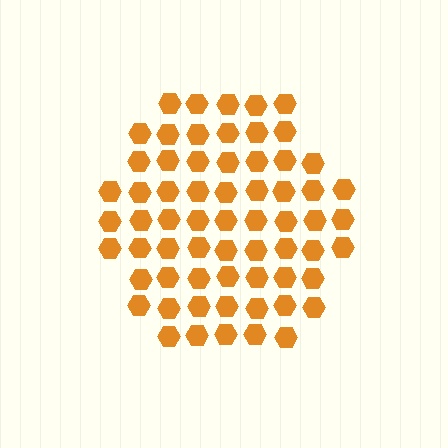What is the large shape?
The large shape is a hexagon.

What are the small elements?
The small elements are hexagons.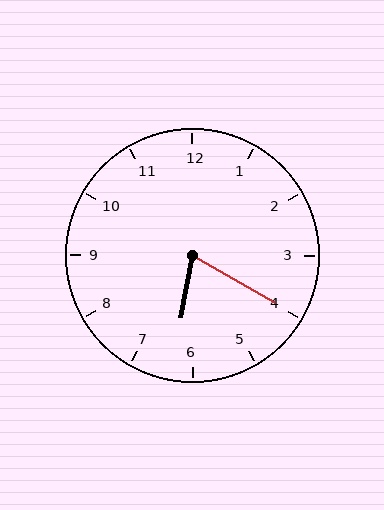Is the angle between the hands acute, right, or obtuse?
It is acute.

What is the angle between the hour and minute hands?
Approximately 70 degrees.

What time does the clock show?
6:20.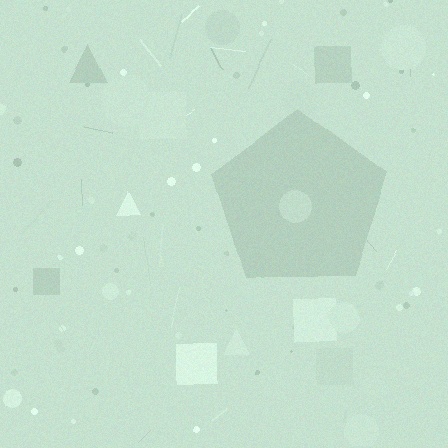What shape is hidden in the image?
A pentagon is hidden in the image.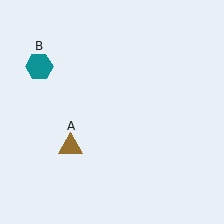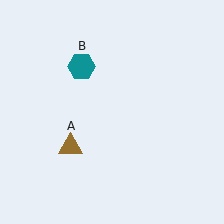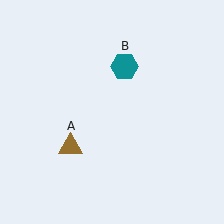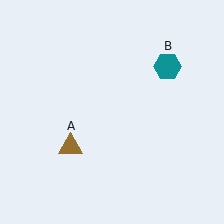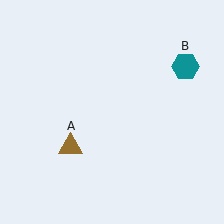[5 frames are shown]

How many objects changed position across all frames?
1 object changed position: teal hexagon (object B).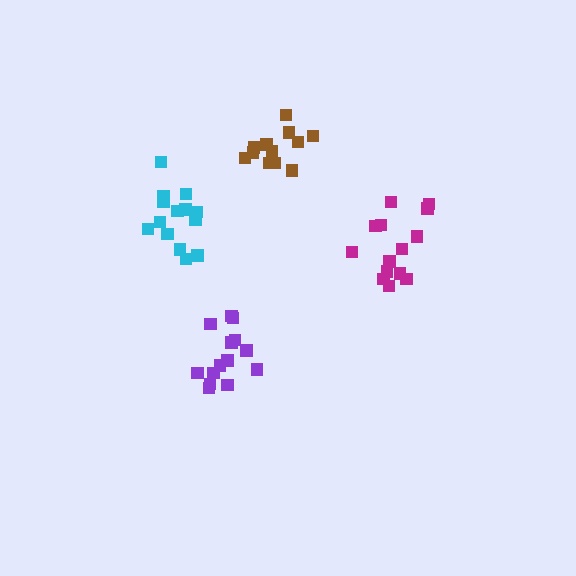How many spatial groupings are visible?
There are 4 spatial groupings.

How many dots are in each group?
Group 1: 14 dots, Group 2: 15 dots, Group 3: 14 dots, Group 4: 12 dots (55 total).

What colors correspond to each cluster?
The clusters are colored: purple, cyan, magenta, brown.